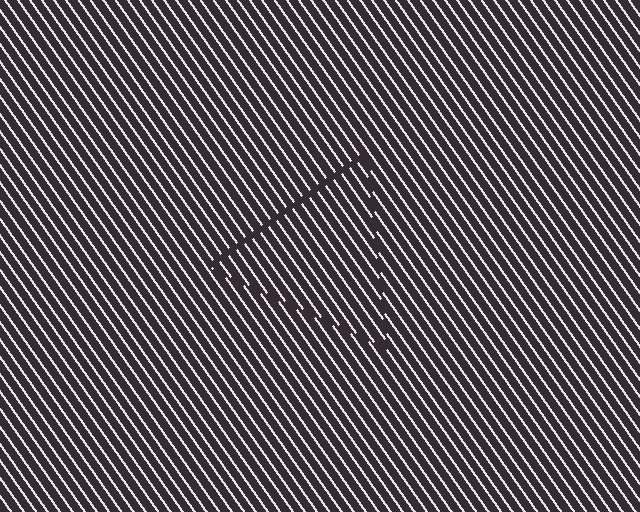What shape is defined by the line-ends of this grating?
An illusory triangle. The interior of the shape contains the same grating, shifted by half a period — the contour is defined by the phase discontinuity where line-ends from the inner and outer gratings abut.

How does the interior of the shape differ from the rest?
The interior of the shape contains the same grating, shifted by half a period — the contour is defined by the phase discontinuity where line-ends from the inner and outer gratings abut.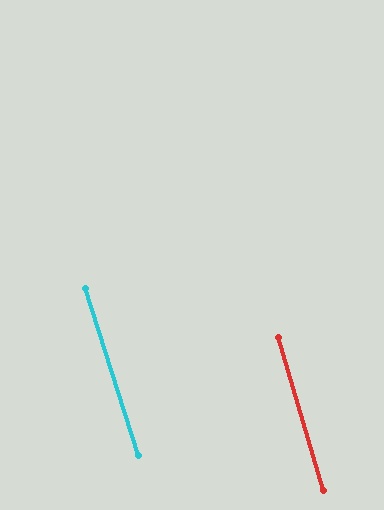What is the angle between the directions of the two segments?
Approximately 1 degree.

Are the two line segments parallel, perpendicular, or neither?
Parallel — their directions differ by only 1.0°.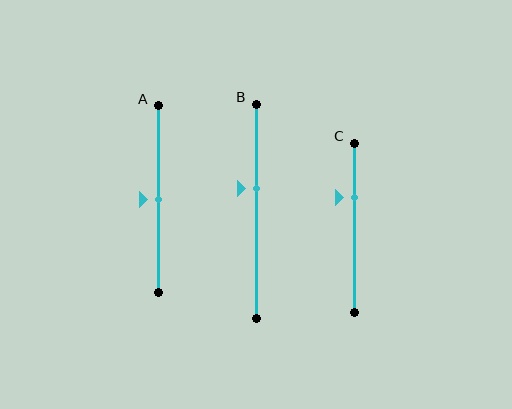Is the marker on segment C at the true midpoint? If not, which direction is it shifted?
No, the marker on segment C is shifted upward by about 18% of the segment length.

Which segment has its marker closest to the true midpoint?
Segment A has its marker closest to the true midpoint.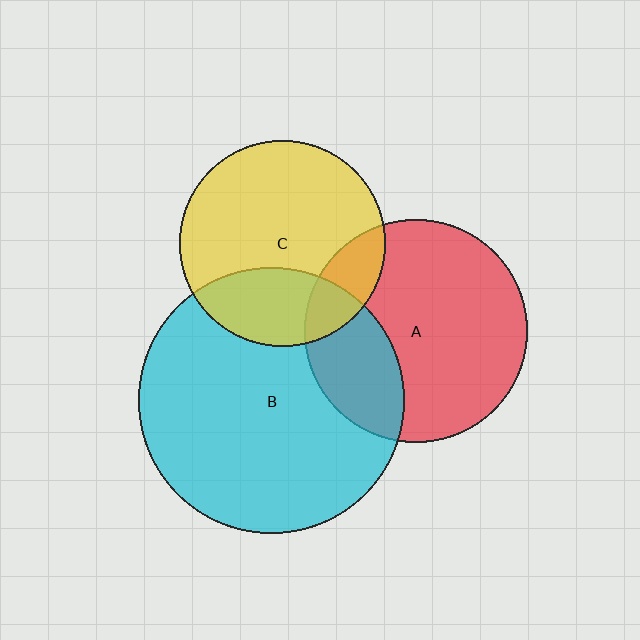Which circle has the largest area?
Circle B (cyan).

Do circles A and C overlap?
Yes.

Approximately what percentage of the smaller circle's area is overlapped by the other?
Approximately 15%.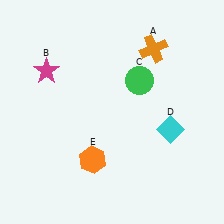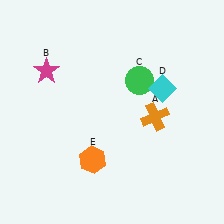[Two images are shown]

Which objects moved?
The objects that moved are: the orange cross (A), the cyan diamond (D).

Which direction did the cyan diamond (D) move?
The cyan diamond (D) moved up.